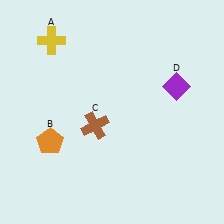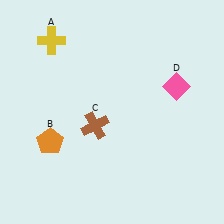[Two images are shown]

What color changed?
The diamond (D) changed from purple in Image 1 to pink in Image 2.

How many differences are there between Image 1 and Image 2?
There is 1 difference between the two images.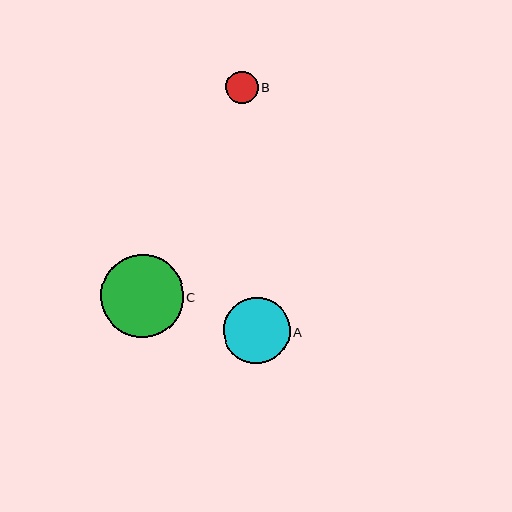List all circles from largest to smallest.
From largest to smallest: C, A, B.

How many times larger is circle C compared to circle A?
Circle C is approximately 1.2 times the size of circle A.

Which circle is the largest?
Circle C is the largest with a size of approximately 83 pixels.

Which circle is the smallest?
Circle B is the smallest with a size of approximately 33 pixels.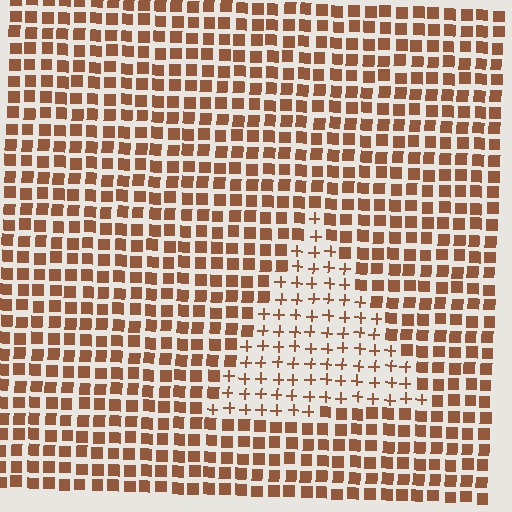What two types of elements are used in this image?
The image uses plus signs inside the triangle region and squares outside it.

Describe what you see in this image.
The image is filled with small brown elements arranged in a uniform grid. A triangle-shaped region contains plus signs, while the surrounding area contains squares. The boundary is defined purely by the change in element shape.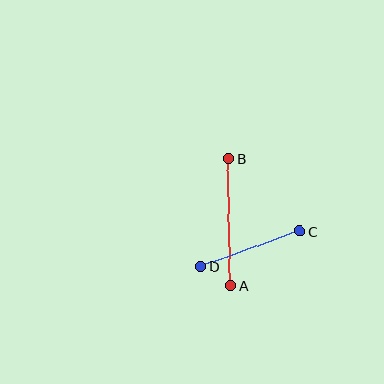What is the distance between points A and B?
The distance is approximately 127 pixels.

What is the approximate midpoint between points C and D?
The midpoint is at approximately (250, 249) pixels.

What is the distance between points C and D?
The distance is approximately 105 pixels.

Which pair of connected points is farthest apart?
Points A and B are farthest apart.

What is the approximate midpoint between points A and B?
The midpoint is at approximately (229, 222) pixels.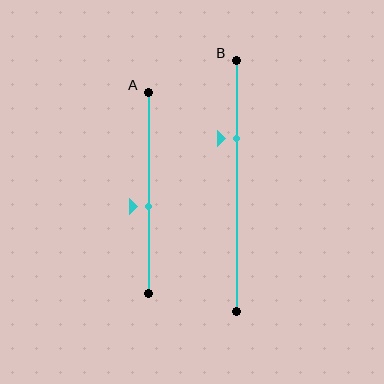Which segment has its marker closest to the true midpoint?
Segment A has its marker closest to the true midpoint.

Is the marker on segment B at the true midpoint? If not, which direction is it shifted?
No, the marker on segment B is shifted upward by about 19% of the segment length.